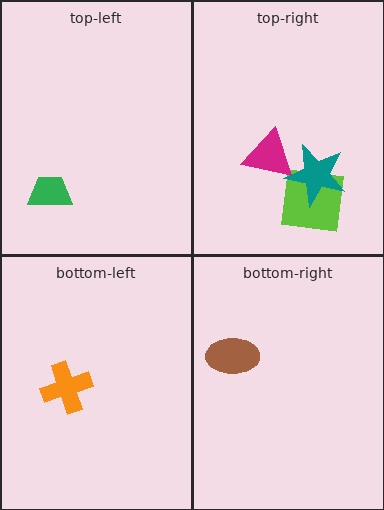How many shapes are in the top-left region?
1.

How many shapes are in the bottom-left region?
1.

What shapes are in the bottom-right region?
The brown ellipse.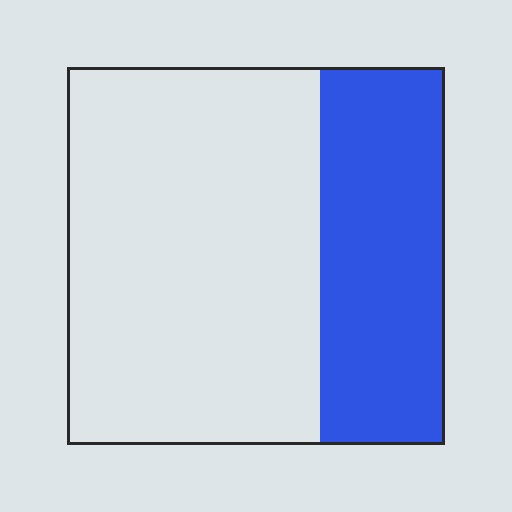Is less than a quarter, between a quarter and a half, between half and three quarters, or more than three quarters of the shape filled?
Between a quarter and a half.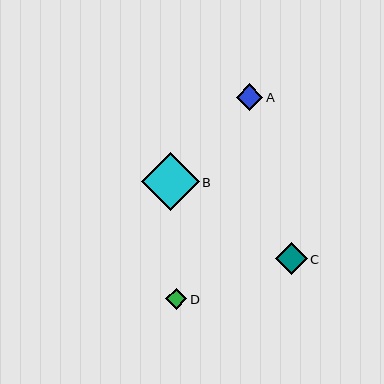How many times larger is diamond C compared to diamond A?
Diamond C is approximately 1.2 times the size of diamond A.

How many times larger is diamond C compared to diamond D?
Diamond C is approximately 1.5 times the size of diamond D.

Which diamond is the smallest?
Diamond D is the smallest with a size of approximately 21 pixels.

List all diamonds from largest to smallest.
From largest to smallest: B, C, A, D.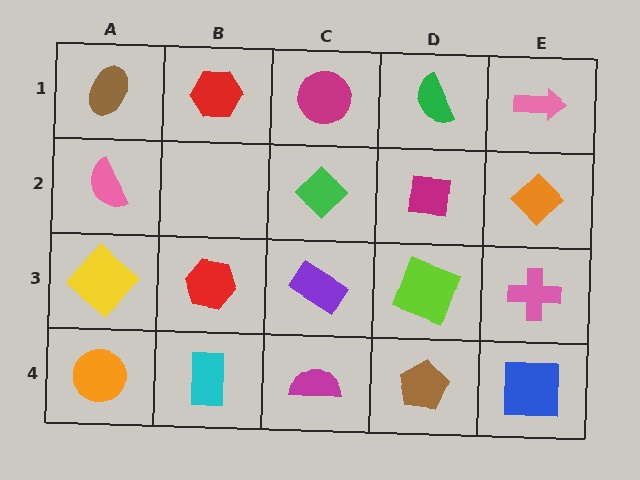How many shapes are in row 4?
5 shapes.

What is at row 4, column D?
A brown pentagon.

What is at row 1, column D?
A green semicircle.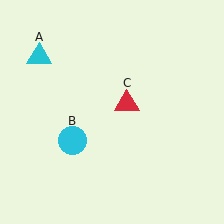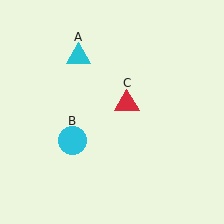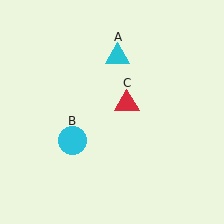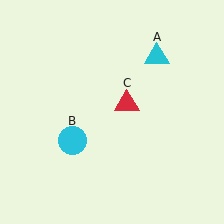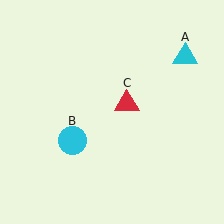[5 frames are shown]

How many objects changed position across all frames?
1 object changed position: cyan triangle (object A).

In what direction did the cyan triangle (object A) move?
The cyan triangle (object A) moved right.